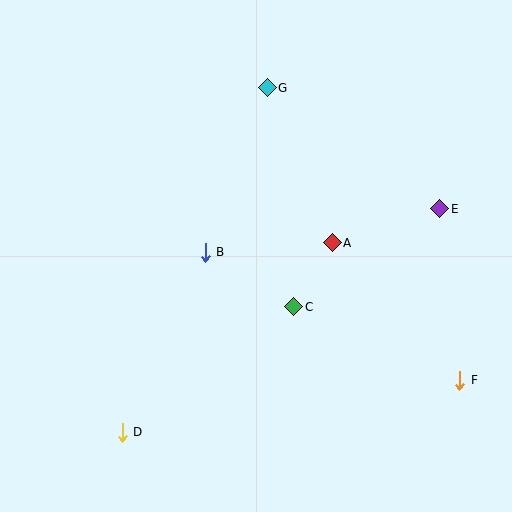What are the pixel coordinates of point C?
Point C is at (294, 307).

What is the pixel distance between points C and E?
The distance between C and E is 176 pixels.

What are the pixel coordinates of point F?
Point F is at (460, 380).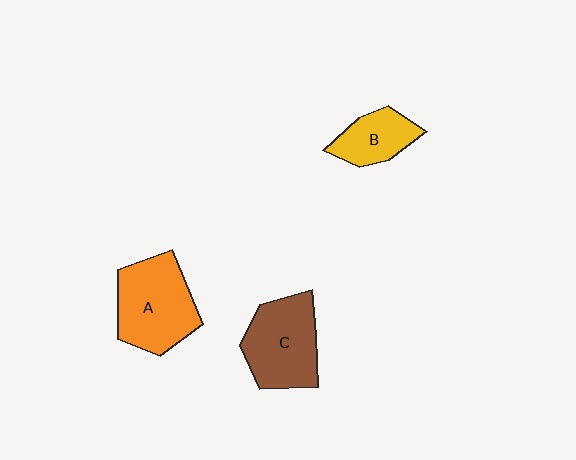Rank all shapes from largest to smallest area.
From largest to smallest: A (orange), C (brown), B (yellow).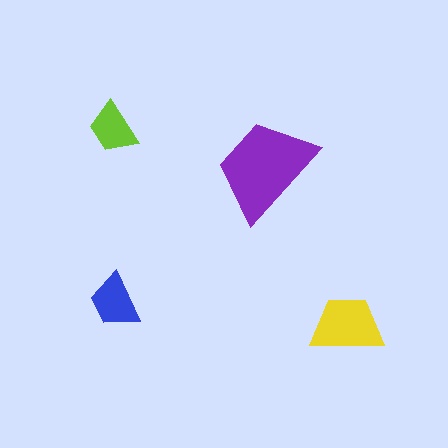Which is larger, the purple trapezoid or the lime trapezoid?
The purple one.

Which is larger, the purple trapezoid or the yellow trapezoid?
The purple one.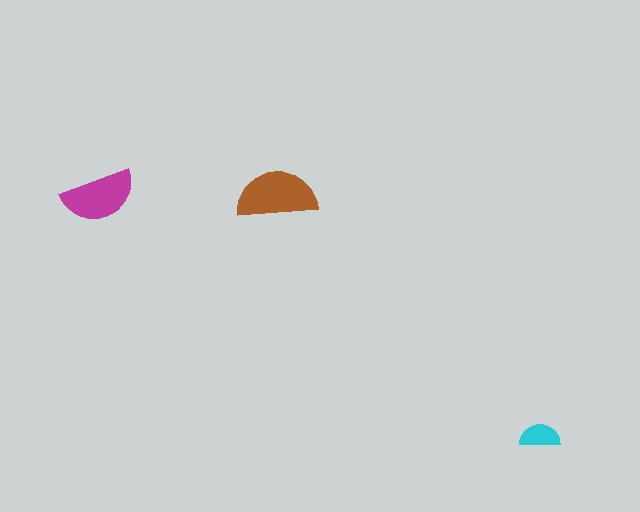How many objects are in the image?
There are 3 objects in the image.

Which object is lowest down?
The cyan semicircle is bottommost.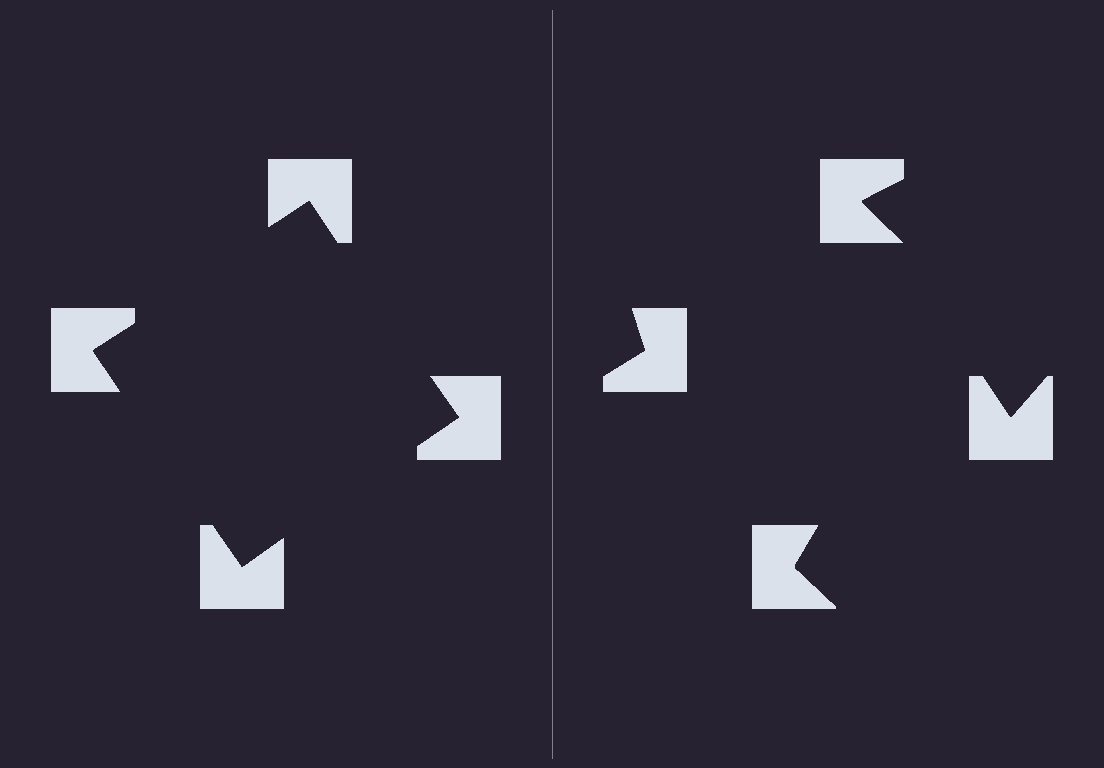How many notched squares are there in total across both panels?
8 — 4 on each side.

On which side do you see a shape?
An illusory square appears on the left side. On the right side the wedge cuts are rotated, so no coherent shape forms.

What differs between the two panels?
The notched squares are positioned identically on both sides; only the wedge orientations differ. On the left they align to a square; on the right they are misaligned.